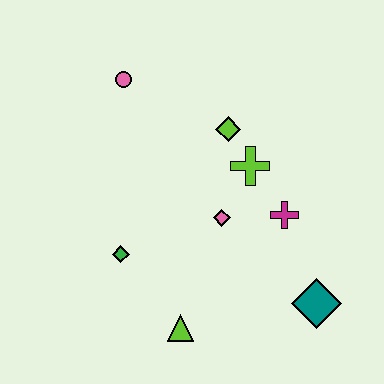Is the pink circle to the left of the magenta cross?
Yes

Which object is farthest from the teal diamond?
The pink circle is farthest from the teal diamond.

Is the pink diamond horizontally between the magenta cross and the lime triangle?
Yes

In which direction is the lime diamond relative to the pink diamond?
The lime diamond is above the pink diamond.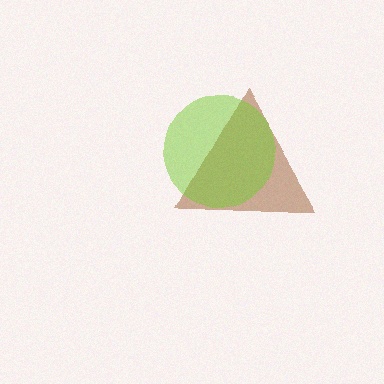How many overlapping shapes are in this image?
There are 2 overlapping shapes in the image.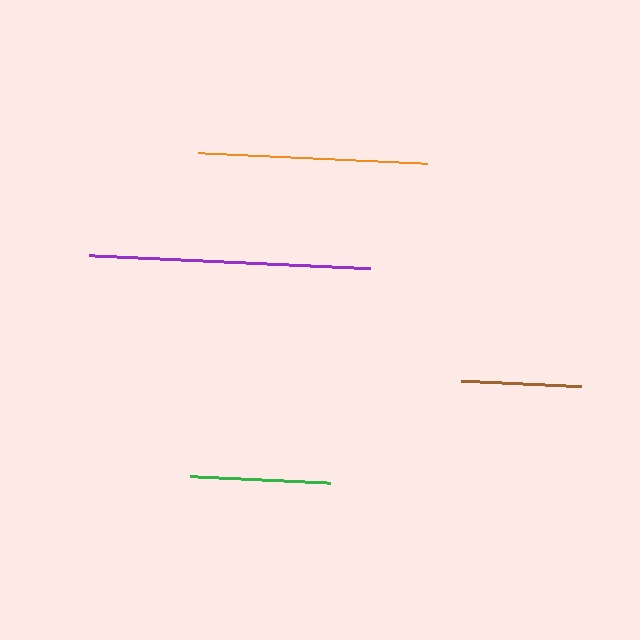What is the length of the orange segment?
The orange segment is approximately 229 pixels long.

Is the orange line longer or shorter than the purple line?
The purple line is longer than the orange line.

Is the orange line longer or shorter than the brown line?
The orange line is longer than the brown line.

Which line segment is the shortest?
The brown line is the shortest at approximately 119 pixels.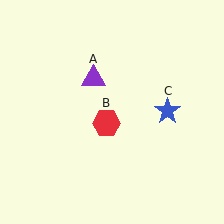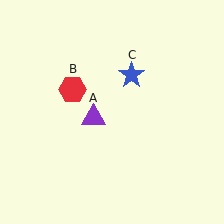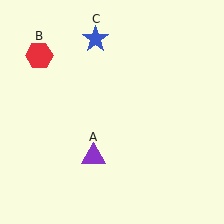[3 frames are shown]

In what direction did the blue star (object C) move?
The blue star (object C) moved up and to the left.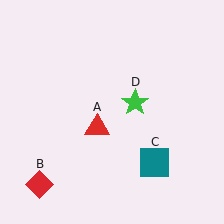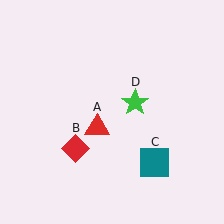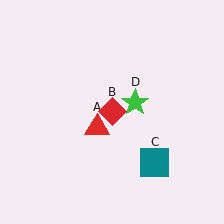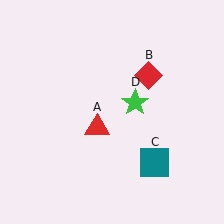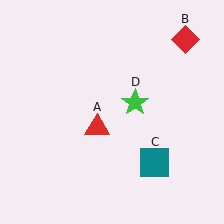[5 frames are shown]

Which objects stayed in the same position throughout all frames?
Red triangle (object A) and teal square (object C) and green star (object D) remained stationary.